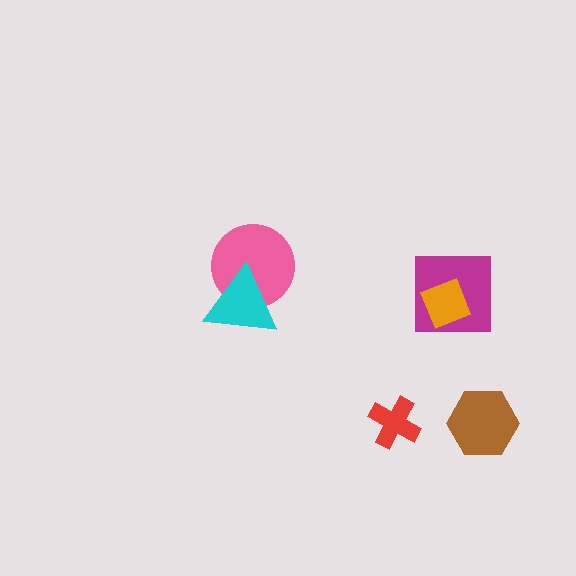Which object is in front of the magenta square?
The orange diamond is in front of the magenta square.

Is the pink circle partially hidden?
Yes, it is partially covered by another shape.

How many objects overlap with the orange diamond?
1 object overlaps with the orange diamond.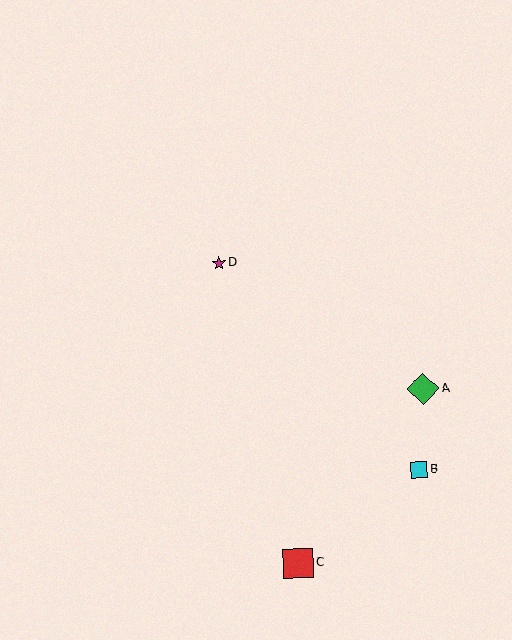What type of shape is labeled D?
Shape D is a magenta star.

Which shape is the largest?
The green diamond (labeled A) is the largest.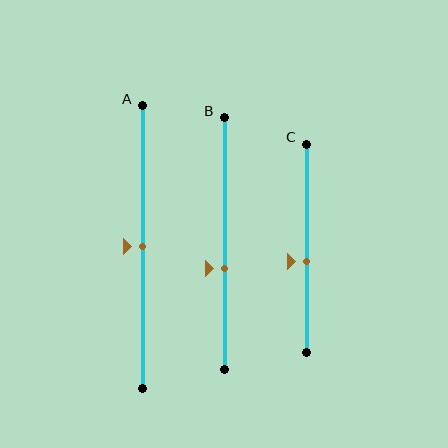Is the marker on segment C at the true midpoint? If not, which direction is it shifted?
No, the marker on segment C is shifted downward by about 6% of the segment length.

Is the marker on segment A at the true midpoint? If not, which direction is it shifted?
Yes, the marker on segment A is at the true midpoint.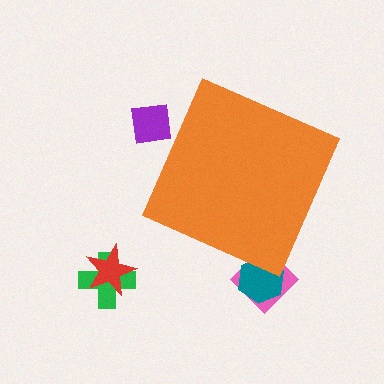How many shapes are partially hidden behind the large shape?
3 shapes are partially hidden.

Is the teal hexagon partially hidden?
Yes, the teal hexagon is partially hidden behind the orange diamond.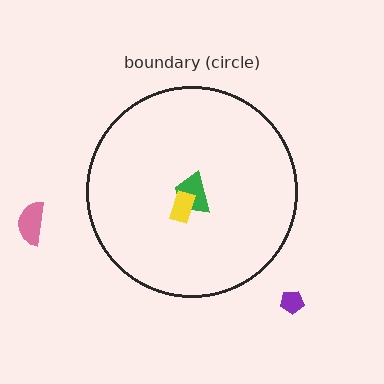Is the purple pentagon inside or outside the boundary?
Outside.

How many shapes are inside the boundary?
2 inside, 2 outside.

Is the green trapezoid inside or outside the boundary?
Inside.